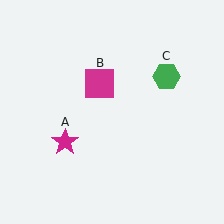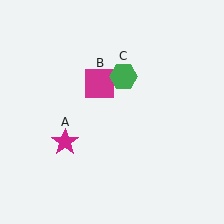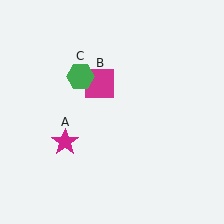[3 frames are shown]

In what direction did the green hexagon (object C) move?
The green hexagon (object C) moved left.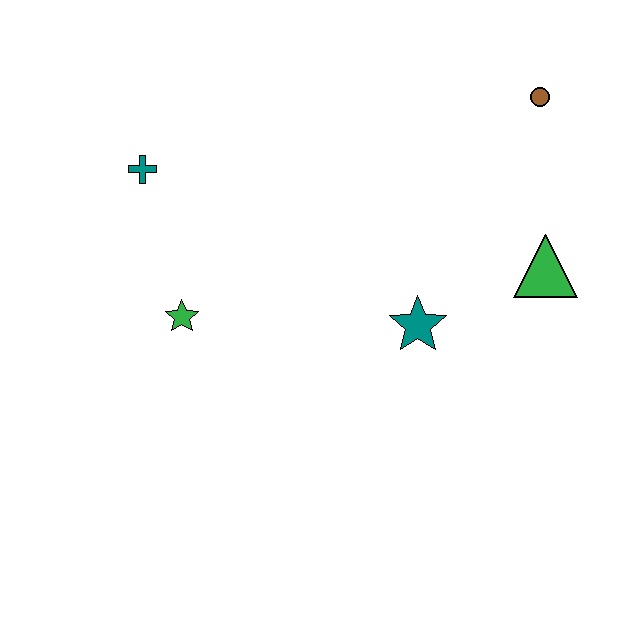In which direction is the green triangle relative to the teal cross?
The green triangle is to the right of the teal cross.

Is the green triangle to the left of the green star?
No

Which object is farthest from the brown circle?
The green star is farthest from the brown circle.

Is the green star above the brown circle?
No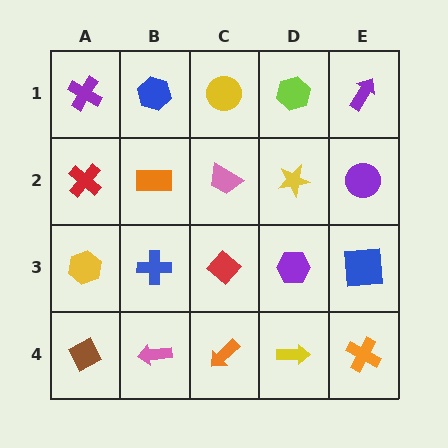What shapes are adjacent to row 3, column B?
An orange rectangle (row 2, column B), a pink arrow (row 4, column B), a yellow hexagon (row 3, column A), a red diamond (row 3, column C).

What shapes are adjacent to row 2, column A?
A purple cross (row 1, column A), a yellow hexagon (row 3, column A), an orange rectangle (row 2, column B).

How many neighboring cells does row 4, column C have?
3.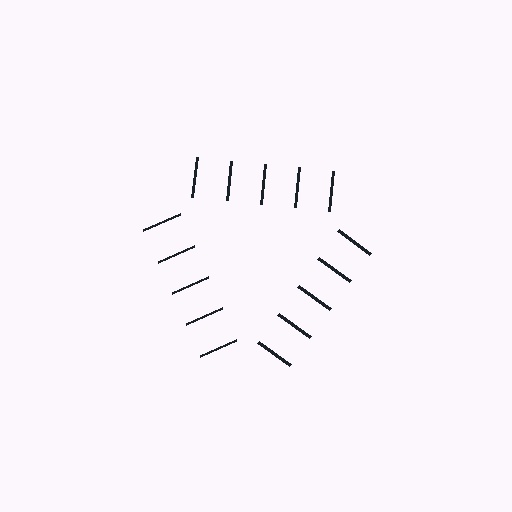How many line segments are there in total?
15 — 5 along each of the 3 edges.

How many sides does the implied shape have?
3 sides — the line-ends trace a triangle.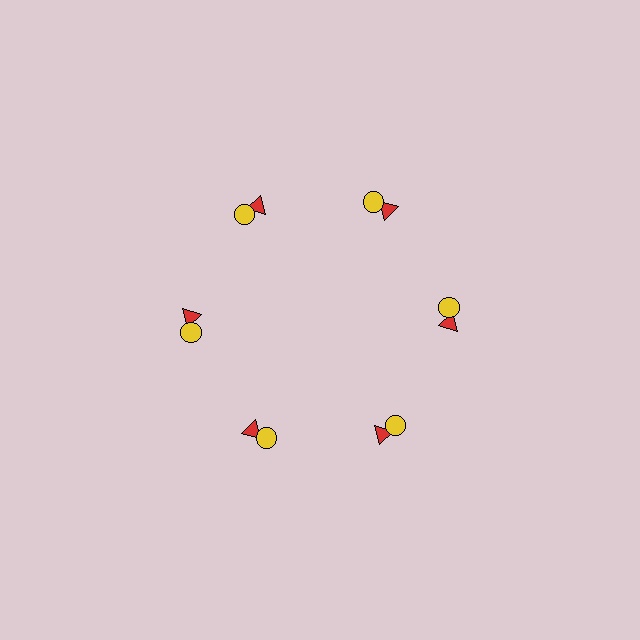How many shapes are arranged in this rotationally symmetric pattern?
There are 12 shapes, arranged in 6 groups of 2.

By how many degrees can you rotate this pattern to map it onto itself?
The pattern maps onto itself every 60 degrees of rotation.